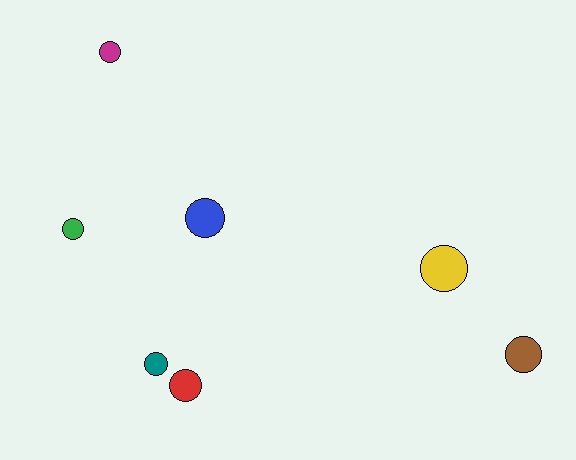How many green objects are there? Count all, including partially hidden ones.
There is 1 green object.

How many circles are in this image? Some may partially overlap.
There are 7 circles.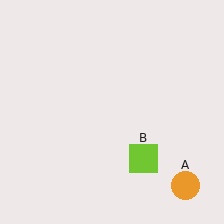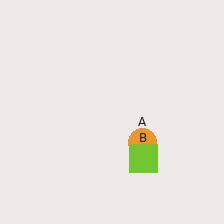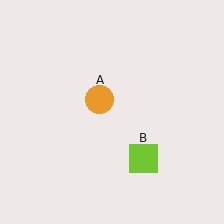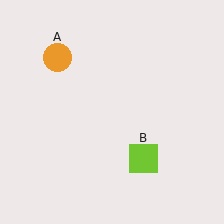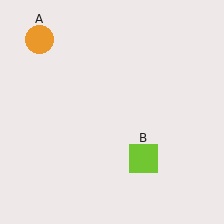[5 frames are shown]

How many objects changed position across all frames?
1 object changed position: orange circle (object A).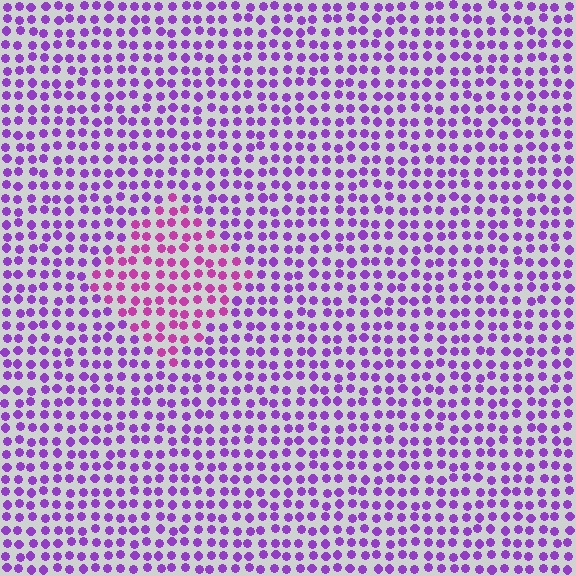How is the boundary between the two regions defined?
The boundary is defined purely by a slight shift in hue (about 34 degrees). Spacing, size, and orientation are identical on both sides.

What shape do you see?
I see a diamond.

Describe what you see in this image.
The image is filled with small purple elements in a uniform arrangement. A diamond-shaped region is visible where the elements are tinted to a slightly different hue, forming a subtle color boundary.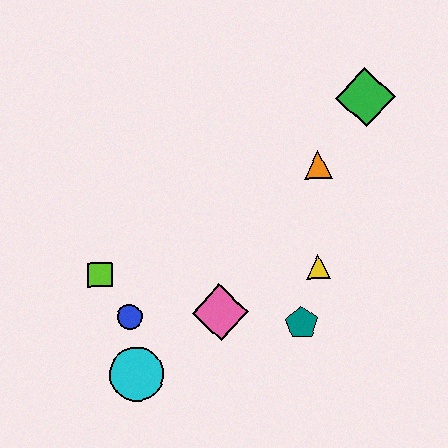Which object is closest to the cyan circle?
The blue circle is closest to the cyan circle.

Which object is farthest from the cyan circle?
The green diamond is farthest from the cyan circle.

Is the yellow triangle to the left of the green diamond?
Yes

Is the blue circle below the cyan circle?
No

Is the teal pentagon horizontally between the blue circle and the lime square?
No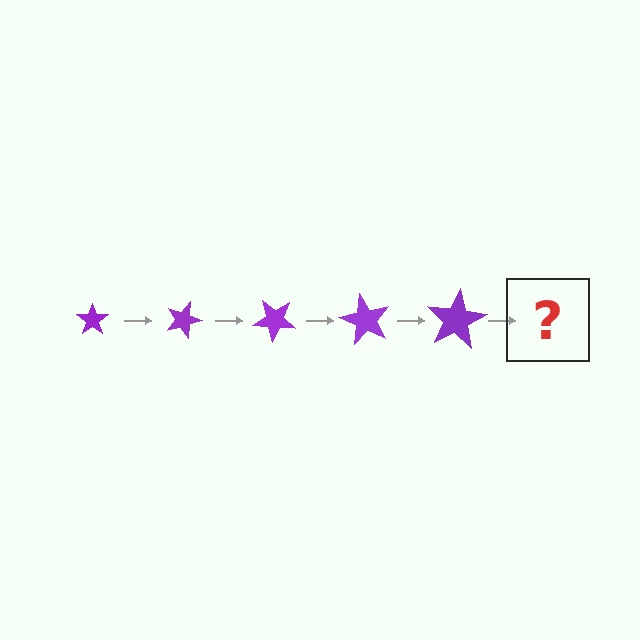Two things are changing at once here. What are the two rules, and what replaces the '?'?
The two rules are that the star grows larger each step and it rotates 20 degrees each step. The '?' should be a star, larger than the previous one and rotated 100 degrees from the start.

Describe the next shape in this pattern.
It should be a star, larger than the previous one and rotated 100 degrees from the start.